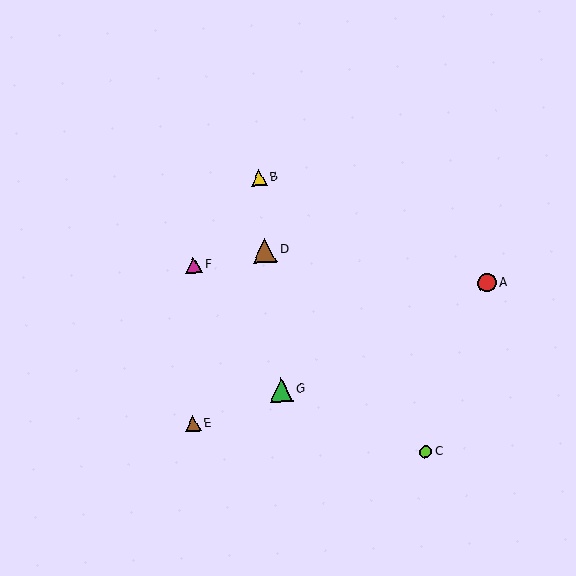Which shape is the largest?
The brown triangle (labeled D) is the largest.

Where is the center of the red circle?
The center of the red circle is at (487, 283).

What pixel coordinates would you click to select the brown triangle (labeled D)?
Click at (265, 250) to select the brown triangle D.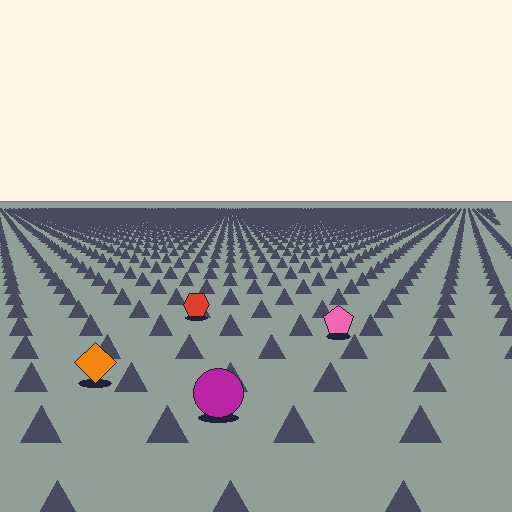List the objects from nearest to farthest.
From nearest to farthest: the magenta circle, the orange diamond, the pink pentagon, the red hexagon.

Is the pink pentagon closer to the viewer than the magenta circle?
No. The magenta circle is closer — you can tell from the texture gradient: the ground texture is coarser near it.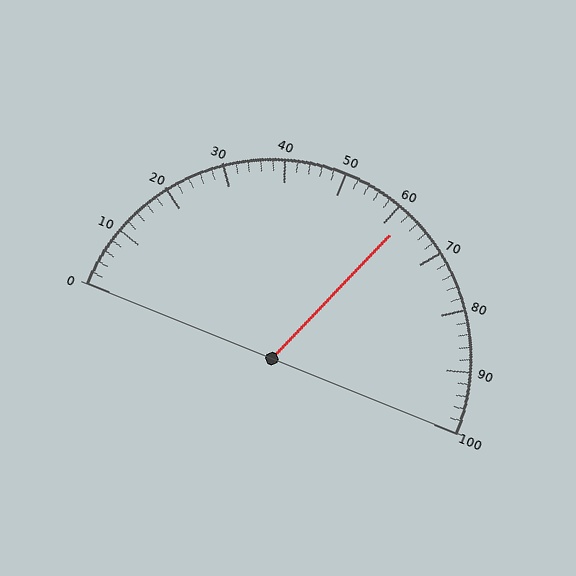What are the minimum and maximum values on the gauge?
The gauge ranges from 0 to 100.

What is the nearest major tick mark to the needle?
The nearest major tick mark is 60.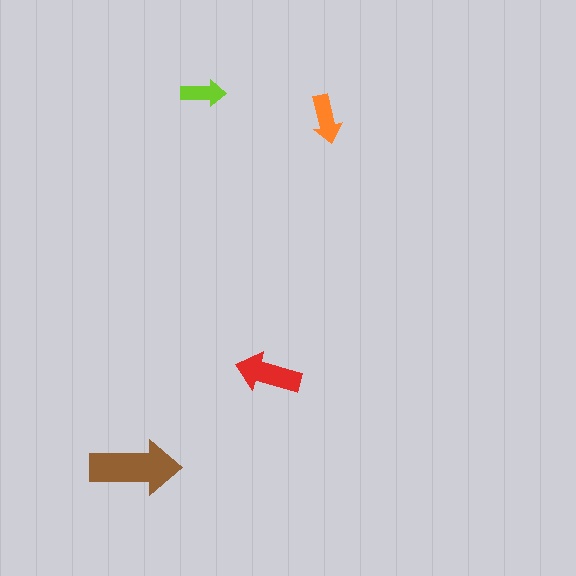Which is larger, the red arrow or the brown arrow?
The brown one.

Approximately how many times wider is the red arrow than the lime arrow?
About 1.5 times wider.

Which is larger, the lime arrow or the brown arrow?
The brown one.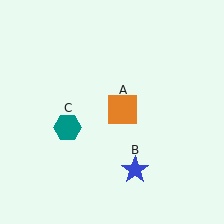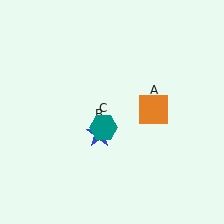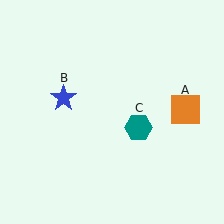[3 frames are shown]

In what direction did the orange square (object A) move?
The orange square (object A) moved right.